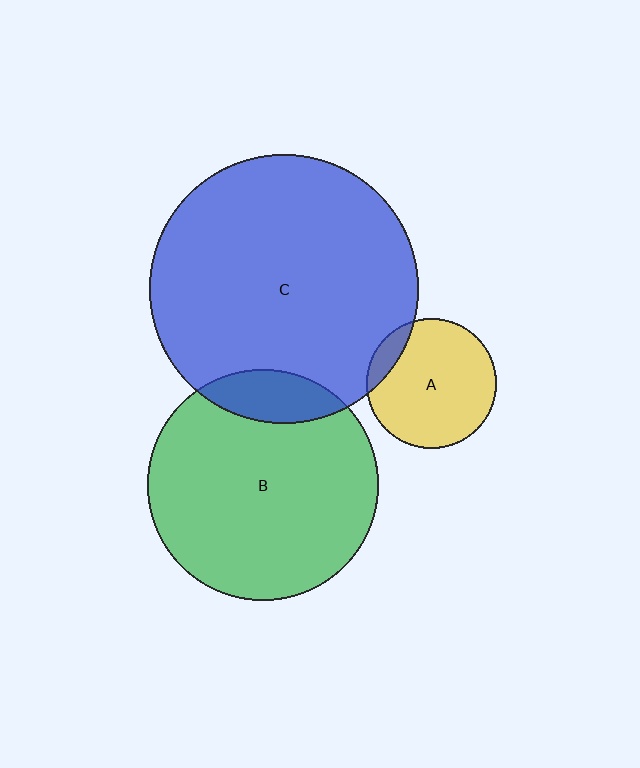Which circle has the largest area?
Circle C (blue).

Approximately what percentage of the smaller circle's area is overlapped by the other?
Approximately 10%.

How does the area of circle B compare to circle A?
Approximately 3.1 times.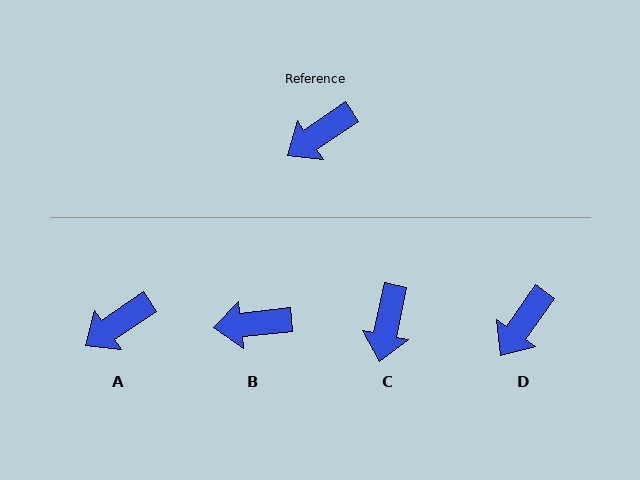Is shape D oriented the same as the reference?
No, it is off by about 21 degrees.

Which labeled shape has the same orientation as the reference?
A.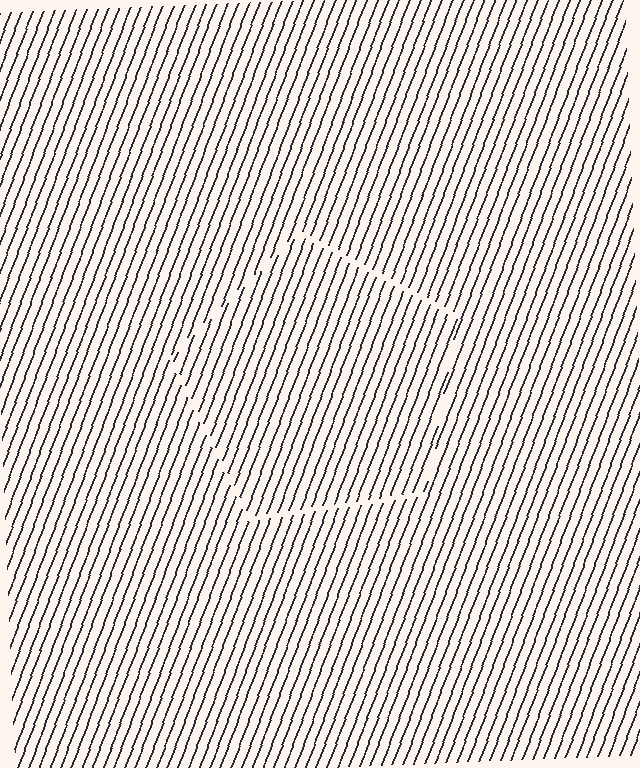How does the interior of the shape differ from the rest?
The interior of the shape contains the same grating, shifted by half a period — the contour is defined by the phase discontinuity where line-ends from the inner and outer gratings abut.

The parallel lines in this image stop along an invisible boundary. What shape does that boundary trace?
An illusory pentagon. The interior of the shape contains the same grating, shifted by half a period — the contour is defined by the phase discontinuity where line-ends from the inner and outer gratings abut.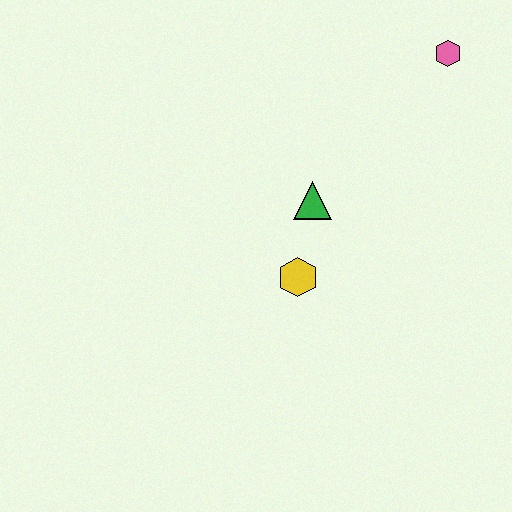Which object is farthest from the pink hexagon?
The yellow hexagon is farthest from the pink hexagon.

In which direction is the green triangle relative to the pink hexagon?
The green triangle is below the pink hexagon.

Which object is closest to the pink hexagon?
The green triangle is closest to the pink hexagon.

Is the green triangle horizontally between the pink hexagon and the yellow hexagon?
Yes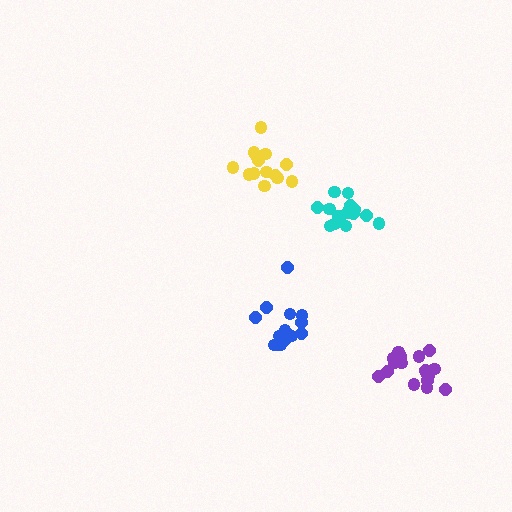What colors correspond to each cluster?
The clusters are colored: yellow, purple, cyan, blue.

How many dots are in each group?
Group 1: 14 dots, Group 2: 18 dots, Group 3: 16 dots, Group 4: 16 dots (64 total).